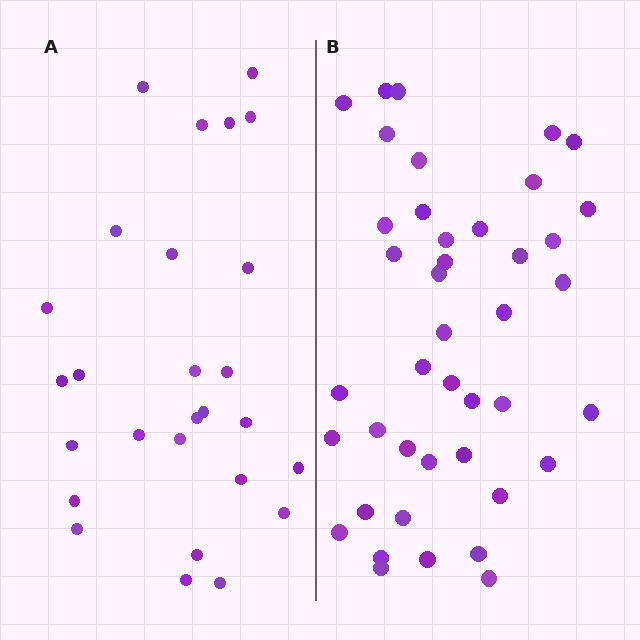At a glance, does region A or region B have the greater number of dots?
Region B (the right region) has more dots.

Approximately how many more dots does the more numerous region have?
Region B has approximately 15 more dots than region A.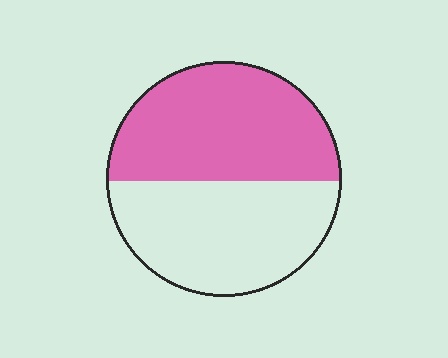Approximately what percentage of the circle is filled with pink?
Approximately 50%.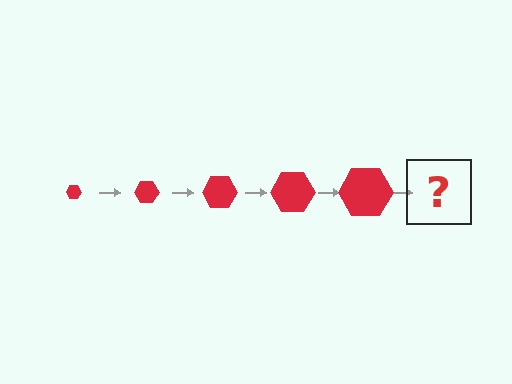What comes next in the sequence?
The next element should be a red hexagon, larger than the previous one.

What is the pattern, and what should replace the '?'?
The pattern is that the hexagon gets progressively larger each step. The '?' should be a red hexagon, larger than the previous one.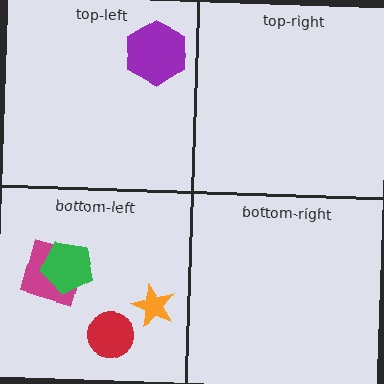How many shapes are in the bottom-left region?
4.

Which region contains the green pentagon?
The bottom-left region.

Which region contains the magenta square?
The bottom-left region.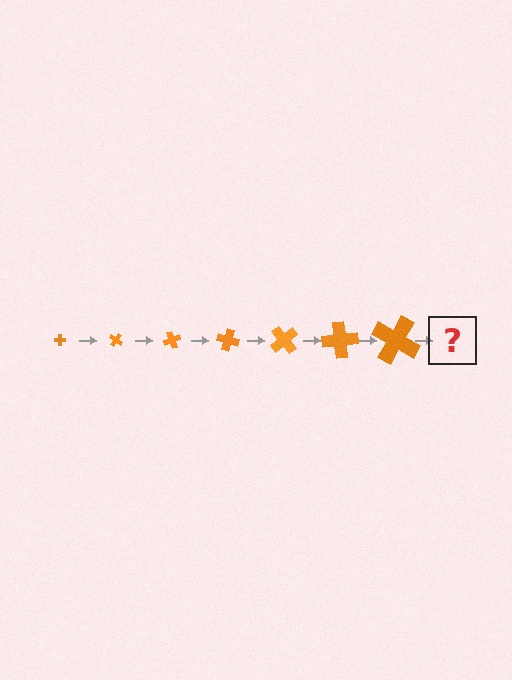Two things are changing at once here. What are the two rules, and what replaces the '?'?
The two rules are that the cross grows larger each step and it rotates 35 degrees each step. The '?' should be a cross, larger than the previous one and rotated 245 degrees from the start.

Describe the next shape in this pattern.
It should be a cross, larger than the previous one and rotated 245 degrees from the start.